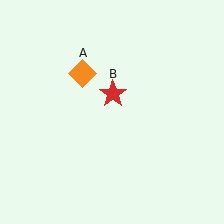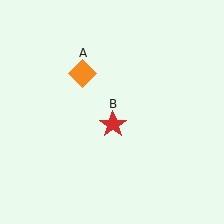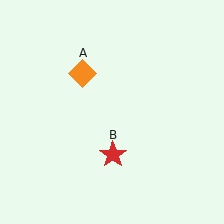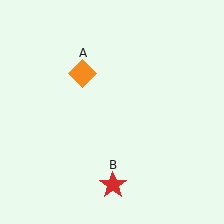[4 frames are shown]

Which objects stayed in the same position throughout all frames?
Orange diamond (object A) remained stationary.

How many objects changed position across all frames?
1 object changed position: red star (object B).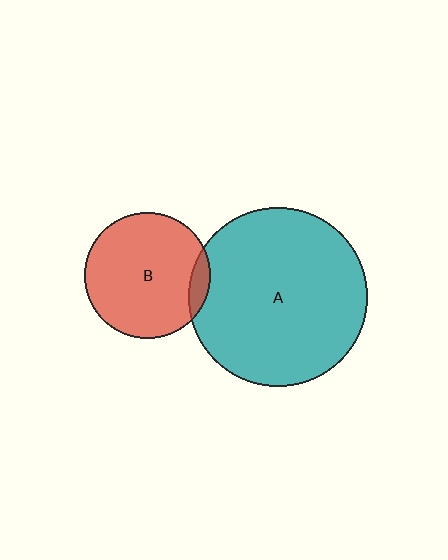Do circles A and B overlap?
Yes.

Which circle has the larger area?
Circle A (teal).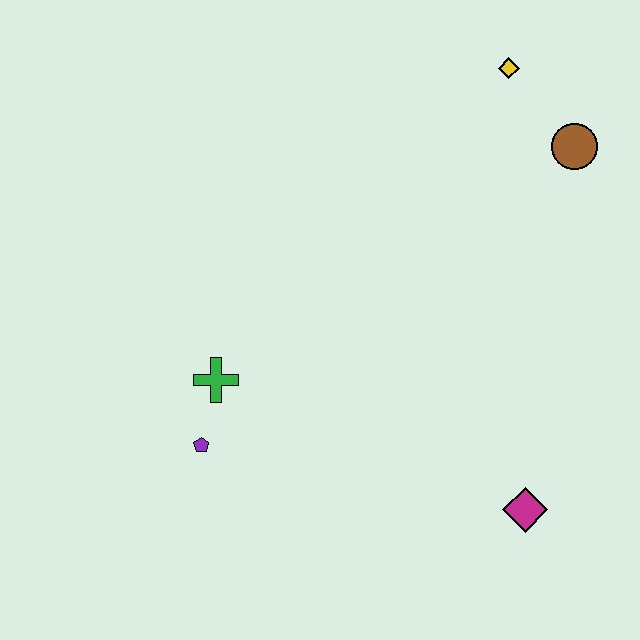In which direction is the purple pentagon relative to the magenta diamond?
The purple pentagon is to the left of the magenta diamond.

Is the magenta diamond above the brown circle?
No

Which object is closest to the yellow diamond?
The brown circle is closest to the yellow diamond.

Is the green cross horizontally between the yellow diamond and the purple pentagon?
Yes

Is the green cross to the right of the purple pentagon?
Yes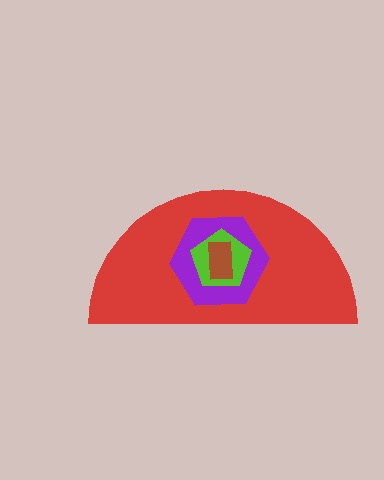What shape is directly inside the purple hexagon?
The lime pentagon.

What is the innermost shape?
The brown rectangle.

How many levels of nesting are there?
4.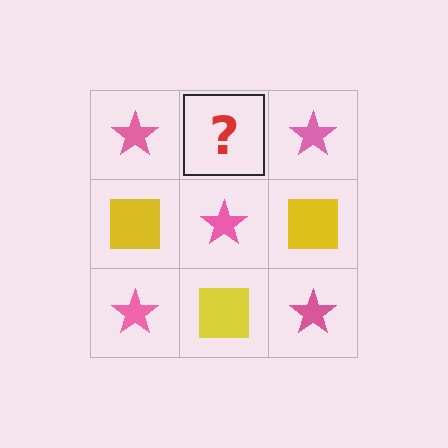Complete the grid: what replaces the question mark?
The question mark should be replaced with a yellow square.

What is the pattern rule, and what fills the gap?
The rule is that it alternates pink star and yellow square in a checkerboard pattern. The gap should be filled with a yellow square.